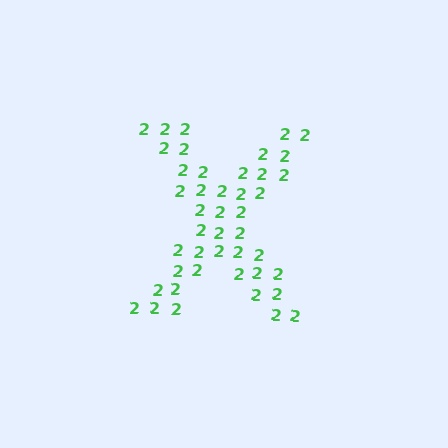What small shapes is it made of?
It is made of small digit 2's.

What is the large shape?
The large shape is the letter X.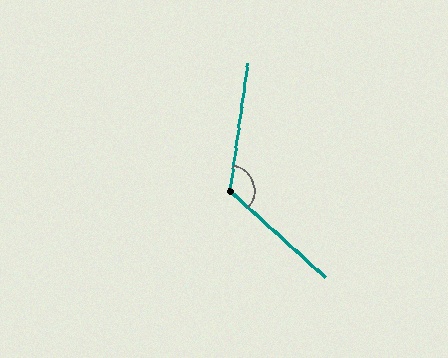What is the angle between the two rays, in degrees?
Approximately 124 degrees.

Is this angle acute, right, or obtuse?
It is obtuse.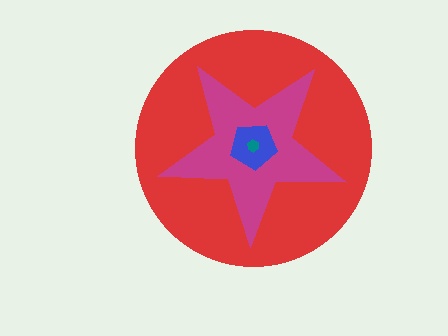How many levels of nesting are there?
4.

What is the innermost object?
The teal hexagon.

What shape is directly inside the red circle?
The magenta star.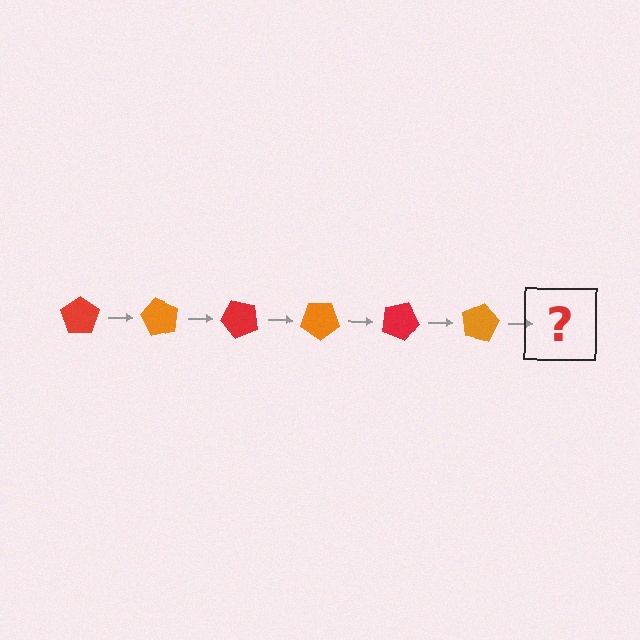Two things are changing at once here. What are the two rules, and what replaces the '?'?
The two rules are that it rotates 60 degrees each step and the color cycles through red and orange. The '?' should be a red pentagon, rotated 360 degrees from the start.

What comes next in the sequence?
The next element should be a red pentagon, rotated 360 degrees from the start.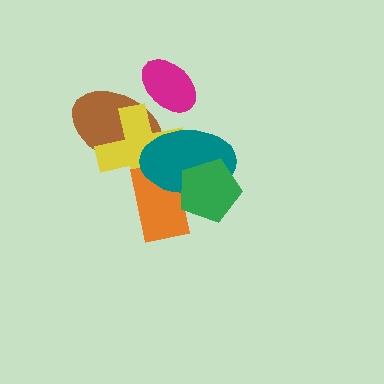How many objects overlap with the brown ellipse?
3 objects overlap with the brown ellipse.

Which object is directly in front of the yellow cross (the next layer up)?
The orange rectangle is directly in front of the yellow cross.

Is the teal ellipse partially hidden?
Yes, it is partially covered by another shape.